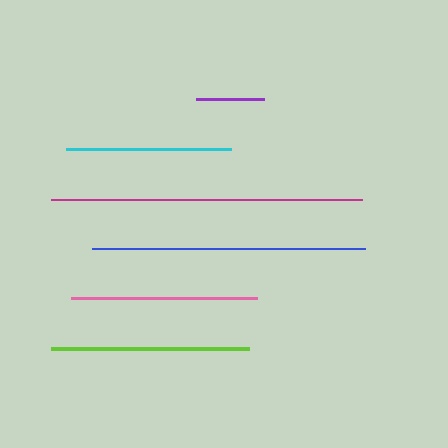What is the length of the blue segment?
The blue segment is approximately 273 pixels long.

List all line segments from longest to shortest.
From longest to shortest: magenta, blue, lime, pink, cyan, purple.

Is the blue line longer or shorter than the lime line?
The blue line is longer than the lime line.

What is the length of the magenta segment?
The magenta segment is approximately 311 pixels long.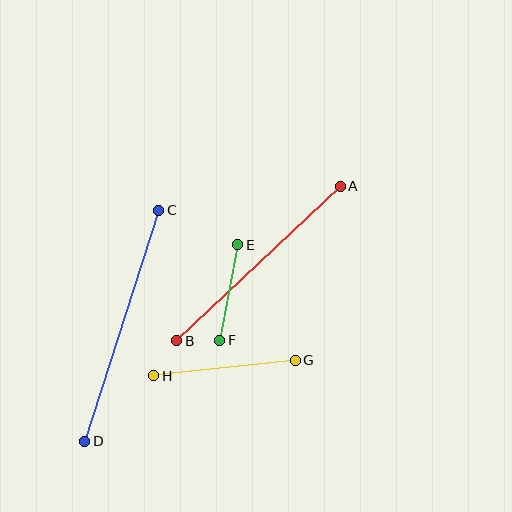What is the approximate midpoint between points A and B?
The midpoint is at approximately (258, 263) pixels.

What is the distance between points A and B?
The distance is approximately 225 pixels.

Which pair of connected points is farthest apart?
Points C and D are farthest apart.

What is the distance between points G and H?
The distance is approximately 143 pixels.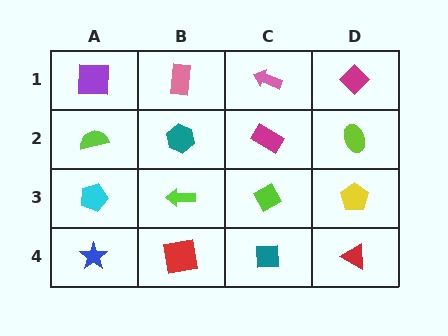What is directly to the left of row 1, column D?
A pink arrow.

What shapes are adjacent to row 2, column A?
A purple square (row 1, column A), a cyan pentagon (row 3, column A), a teal hexagon (row 2, column B).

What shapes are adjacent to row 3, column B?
A teal hexagon (row 2, column B), a red square (row 4, column B), a cyan pentagon (row 3, column A), a lime diamond (row 3, column C).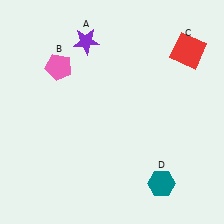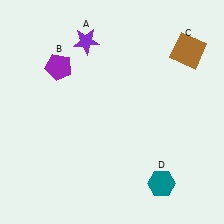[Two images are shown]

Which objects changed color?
B changed from pink to purple. C changed from red to brown.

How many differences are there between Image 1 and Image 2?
There are 2 differences between the two images.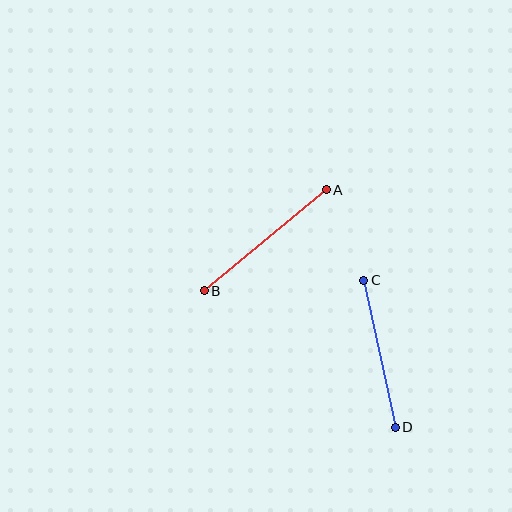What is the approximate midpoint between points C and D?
The midpoint is at approximately (379, 354) pixels.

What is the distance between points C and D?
The distance is approximately 151 pixels.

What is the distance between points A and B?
The distance is approximately 158 pixels.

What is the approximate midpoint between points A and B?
The midpoint is at approximately (265, 240) pixels.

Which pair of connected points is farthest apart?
Points A and B are farthest apart.